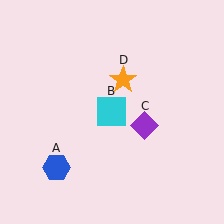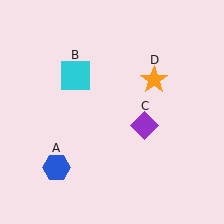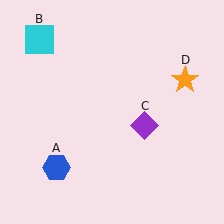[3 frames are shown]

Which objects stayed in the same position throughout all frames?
Blue hexagon (object A) and purple diamond (object C) remained stationary.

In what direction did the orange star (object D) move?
The orange star (object D) moved right.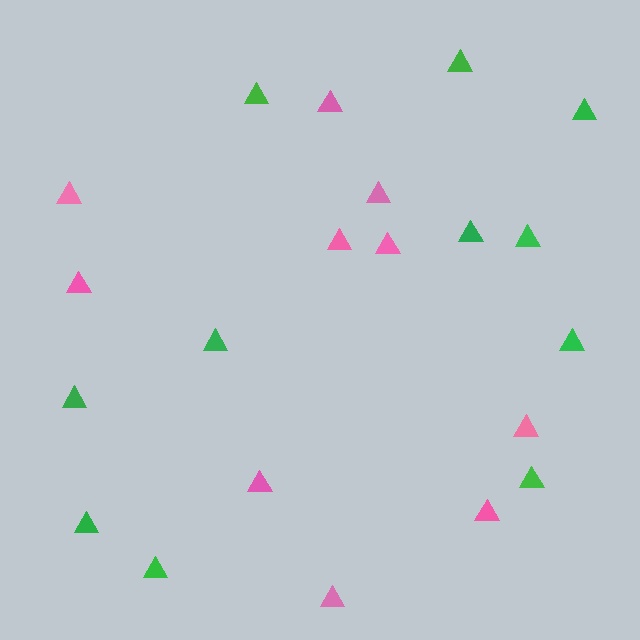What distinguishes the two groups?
There are 2 groups: one group of pink triangles (10) and one group of green triangles (11).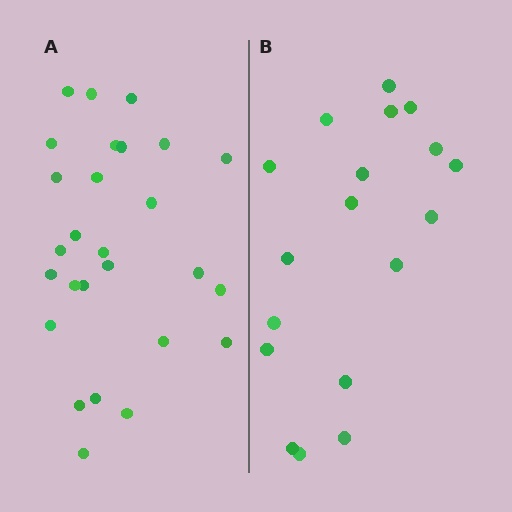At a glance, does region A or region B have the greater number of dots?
Region A (the left region) has more dots.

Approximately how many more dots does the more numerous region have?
Region A has roughly 8 or so more dots than region B.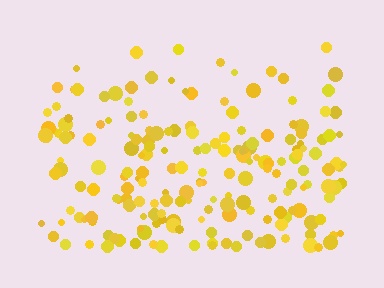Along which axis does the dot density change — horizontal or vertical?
Vertical.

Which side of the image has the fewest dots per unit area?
The top.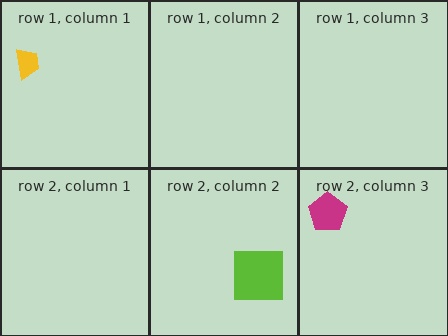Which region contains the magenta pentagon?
The row 2, column 3 region.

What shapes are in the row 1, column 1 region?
The yellow trapezoid.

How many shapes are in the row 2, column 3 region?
1.